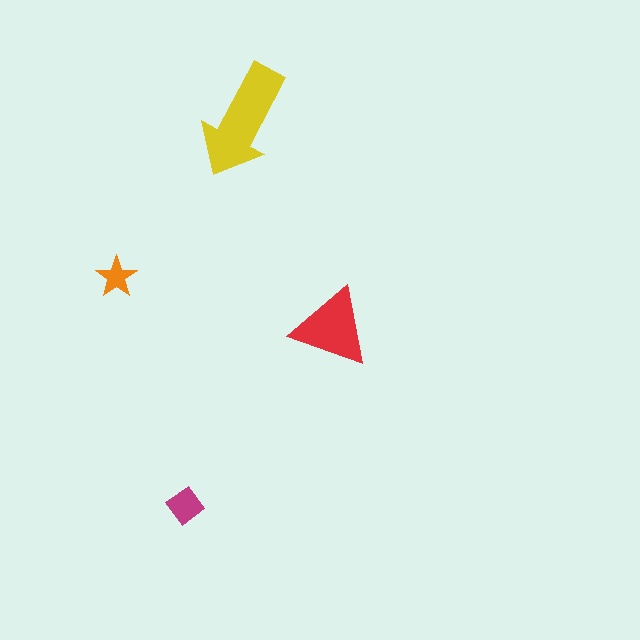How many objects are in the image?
There are 4 objects in the image.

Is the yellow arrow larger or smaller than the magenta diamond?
Larger.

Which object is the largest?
The yellow arrow.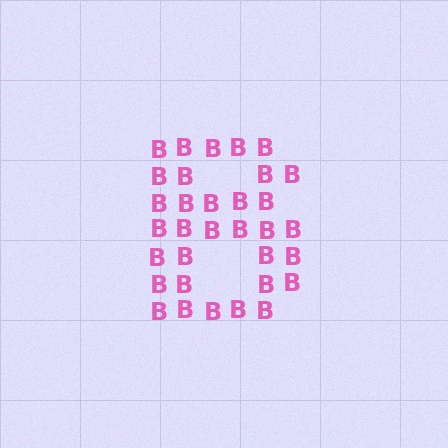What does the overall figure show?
The overall figure shows the letter B.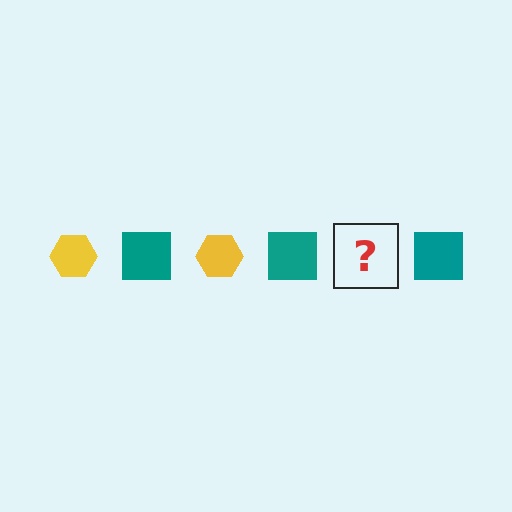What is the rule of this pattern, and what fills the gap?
The rule is that the pattern alternates between yellow hexagon and teal square. The gap should be filled with a yellow hexagon.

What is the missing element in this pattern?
The missing element is a yellow hexagon.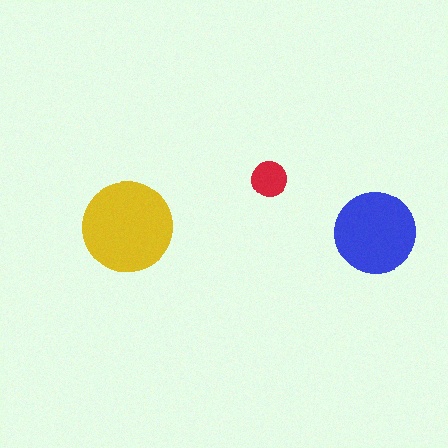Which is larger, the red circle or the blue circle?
The blue one.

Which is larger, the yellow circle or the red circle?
The yellow one.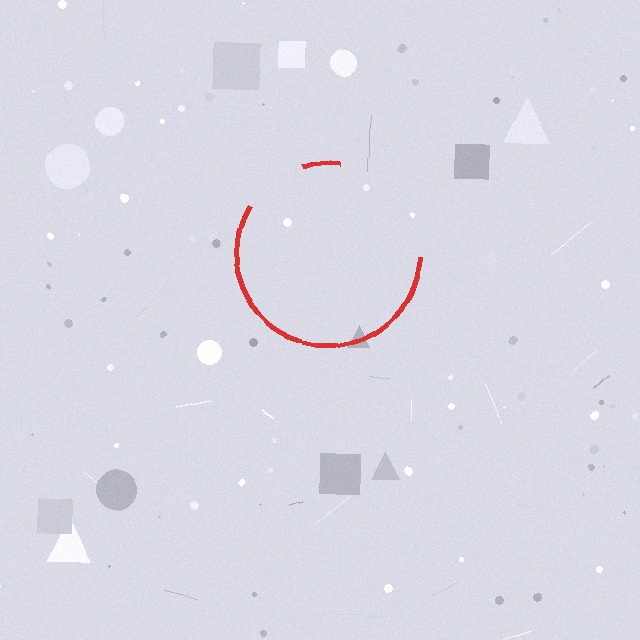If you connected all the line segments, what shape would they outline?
They would outline a circle.